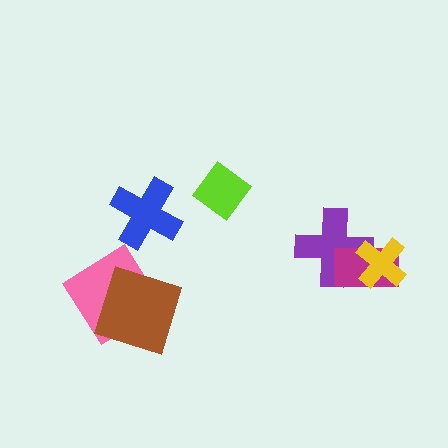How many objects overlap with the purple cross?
2 objects overlap with the purple cross.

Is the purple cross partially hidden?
Yes, it is partially covered by another shape.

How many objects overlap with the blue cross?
0 objects overlap with the blue cross.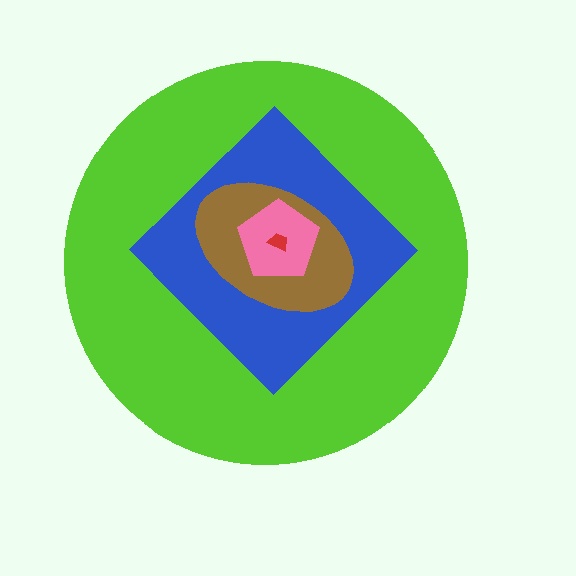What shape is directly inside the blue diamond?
The brown ellipse.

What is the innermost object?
The red trapezoid.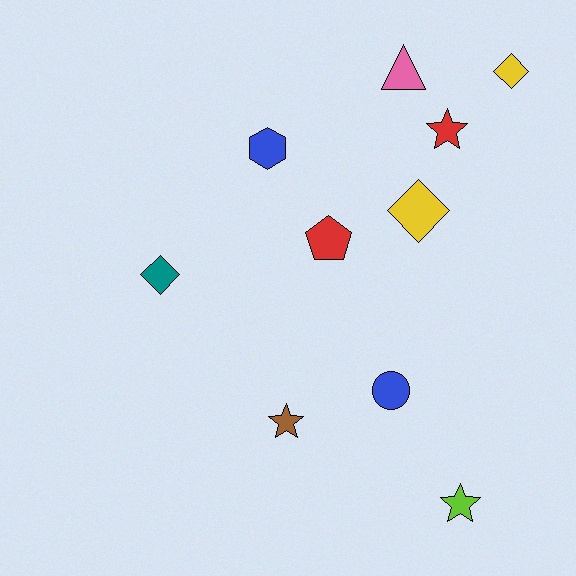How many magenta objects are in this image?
There are no magenta objects.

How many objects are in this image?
There are 10 objects.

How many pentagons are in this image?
There is 1 pentagon.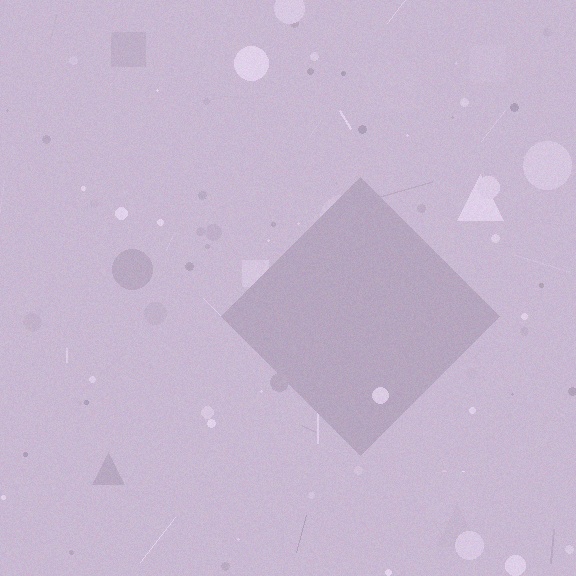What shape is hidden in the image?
A diamond is hidden in the image.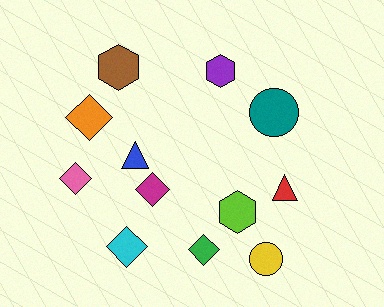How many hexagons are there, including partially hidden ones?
There are 3 hexagons.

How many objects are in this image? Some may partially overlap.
There are 12 objects.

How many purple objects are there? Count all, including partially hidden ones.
There is 1 purple object.